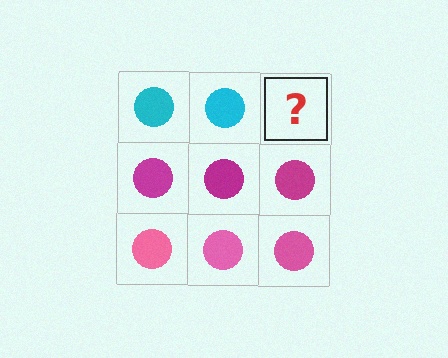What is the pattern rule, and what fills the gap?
The rule is that each row has a consistent color. The gap should be filled with a cyan circle.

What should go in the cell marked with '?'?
The missing cell should contain a cyan circle.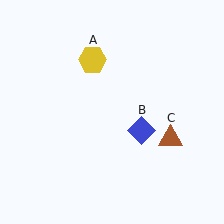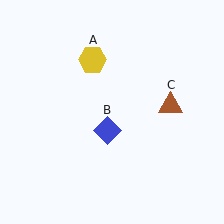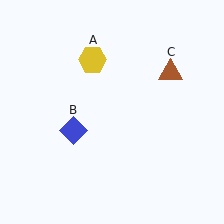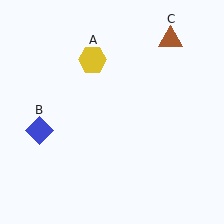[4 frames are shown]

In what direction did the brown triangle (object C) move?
The brown triangle (object C) moved up.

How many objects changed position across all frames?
2 objects changed position: blue diamond (object B), brown triangle (object C).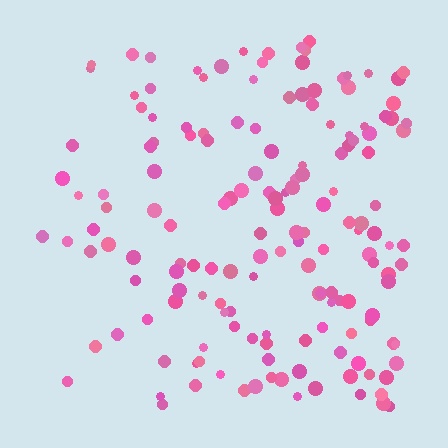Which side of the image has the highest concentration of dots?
The right.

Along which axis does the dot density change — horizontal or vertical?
Horizontal.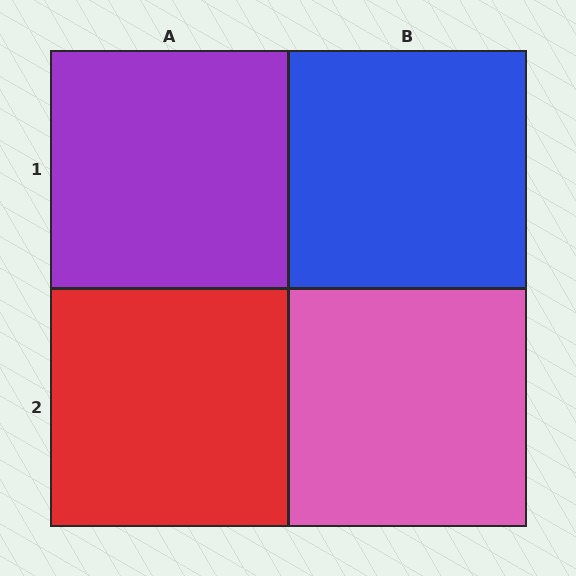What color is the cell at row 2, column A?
Red.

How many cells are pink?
1 cell is pink.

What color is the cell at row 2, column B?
Pink.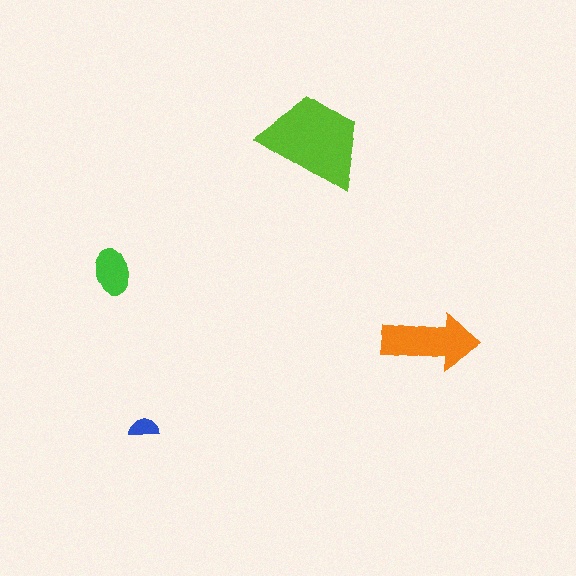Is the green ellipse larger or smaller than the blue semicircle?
Larger.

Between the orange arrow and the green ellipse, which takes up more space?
The orange arrow.